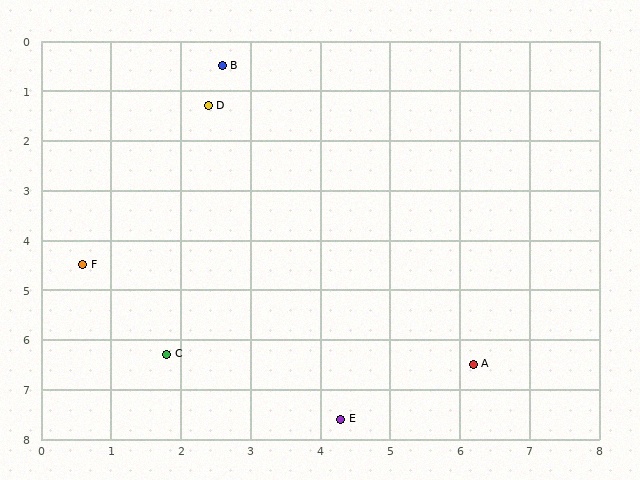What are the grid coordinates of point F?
Point F is at approximately (0.6, 4.5).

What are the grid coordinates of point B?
Point B is at approximately (2.6, 0.5).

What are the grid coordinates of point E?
Point E is at approximately (4.3, 7.6).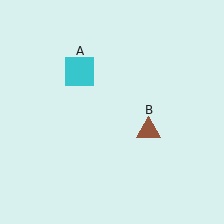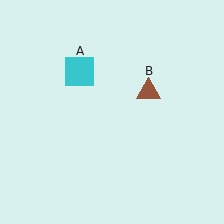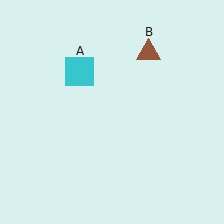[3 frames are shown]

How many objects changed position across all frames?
1 object changed position: brown triangle (object B).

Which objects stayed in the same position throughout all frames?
Cyan square (object A) remained stationary.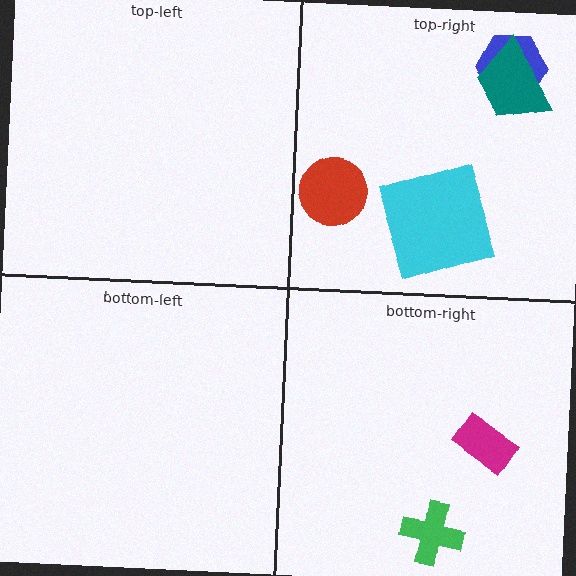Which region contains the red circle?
The top-right region.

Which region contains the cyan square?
The top-right region.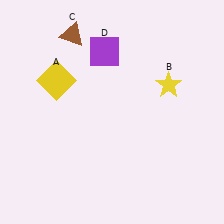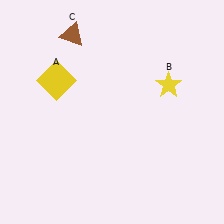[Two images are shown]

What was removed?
The purple square (D) was removed in Image 2.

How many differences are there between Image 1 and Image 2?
There is 1 difference between the two images.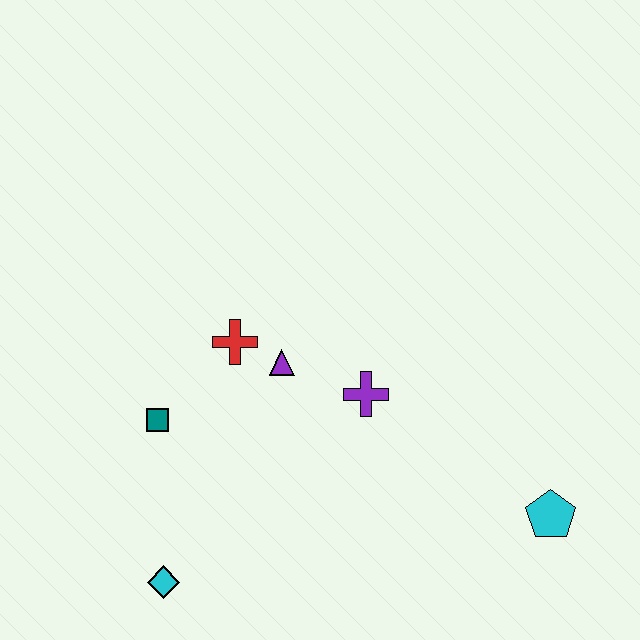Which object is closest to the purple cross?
The purple triangle is closest to the purple cross.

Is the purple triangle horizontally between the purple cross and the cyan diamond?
Yes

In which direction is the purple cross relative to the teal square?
The purple cross is to the right of the teal square.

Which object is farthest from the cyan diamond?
The cyan pentagon is farthest from the cyan diamond.